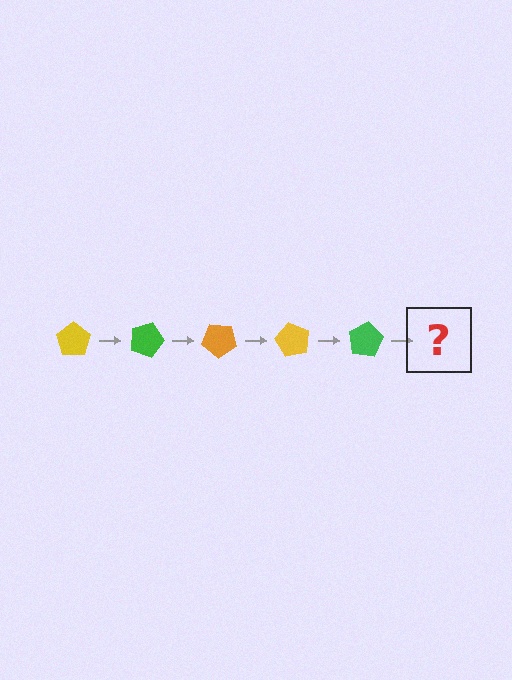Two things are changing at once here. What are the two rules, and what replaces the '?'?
The two rules are that it rotates 20 degrees each step and the color cycles through yellow, green, and orange. The '?' should be an orange pentagon, rotated 100 degrees from the start.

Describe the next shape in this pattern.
It should be an orange pentagon, rotated 100 degrees from the start.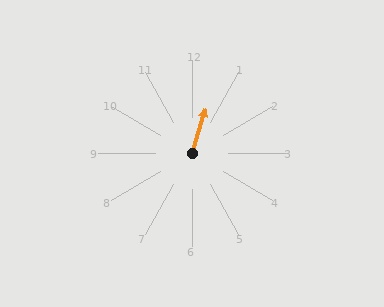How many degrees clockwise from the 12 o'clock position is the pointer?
Approximately 17 degrees.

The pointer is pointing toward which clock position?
Roughly 1 o'clock.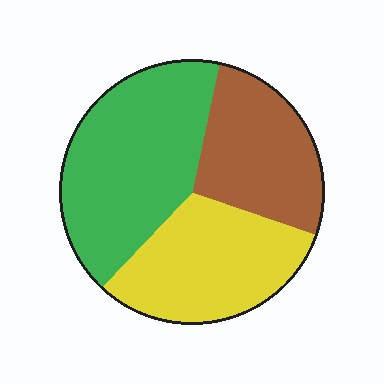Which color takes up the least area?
Brown, at roughly 25%.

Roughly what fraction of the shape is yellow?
Yellow covers roughly 30% of the shape.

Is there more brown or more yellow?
Yellow.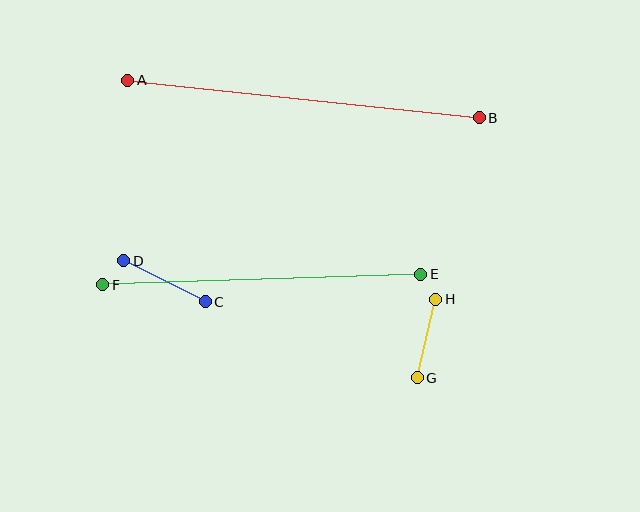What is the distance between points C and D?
The distance is approximately 92 pixels.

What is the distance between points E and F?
The distance is approximately 318 pixels.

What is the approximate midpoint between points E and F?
The midpoint is at approximately (262, 280) pixels.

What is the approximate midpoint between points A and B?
The midpoint is at approximately (303, 99) pixels.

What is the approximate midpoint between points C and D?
The midpoint is at approximately (165, 281) pixels.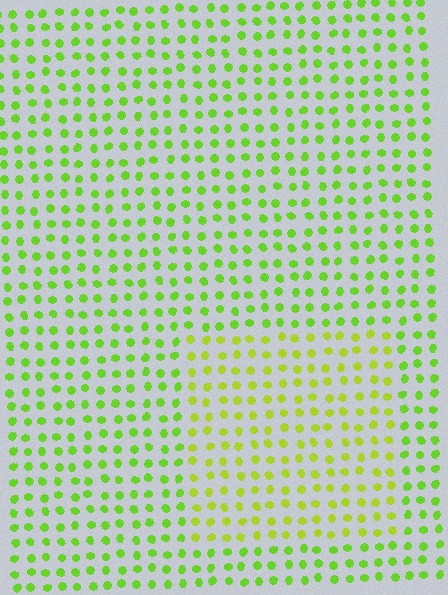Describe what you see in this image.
The image is filled with small lime elements in a uniform arrangement. A rectangle-shaped region is visible where the elements are tinted to a slightly different hue, forming a subtle color boundary.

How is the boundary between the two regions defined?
The boundary is defined purely by a slight shift in hue (about 23 degrees). Spacing, size, and orientation are identical on both sides.